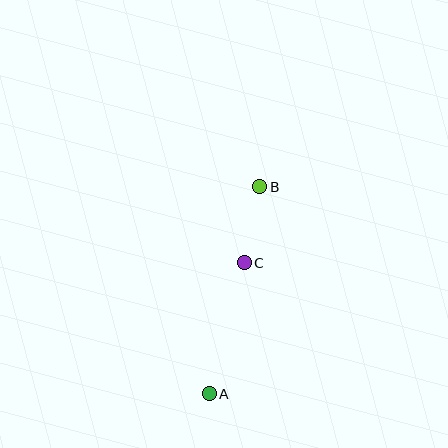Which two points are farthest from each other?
Points A and B are farthest from each other.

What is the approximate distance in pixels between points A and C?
The distance between A and C is approximately 136 pixels.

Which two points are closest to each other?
Points B and C are closest to each other.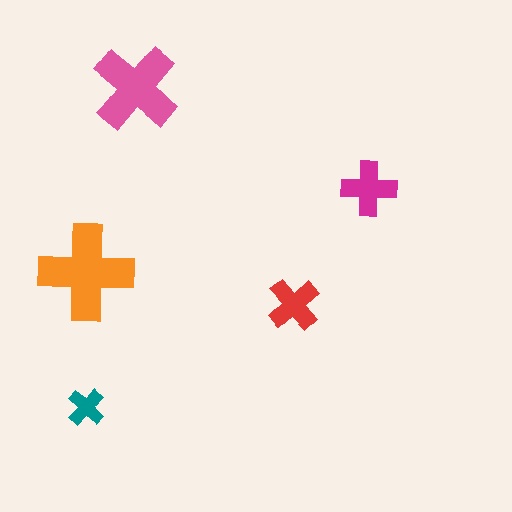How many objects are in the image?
There are 5 objects in the image.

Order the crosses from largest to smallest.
the orange one, the pink one, the magenta one, the red one, the teal one.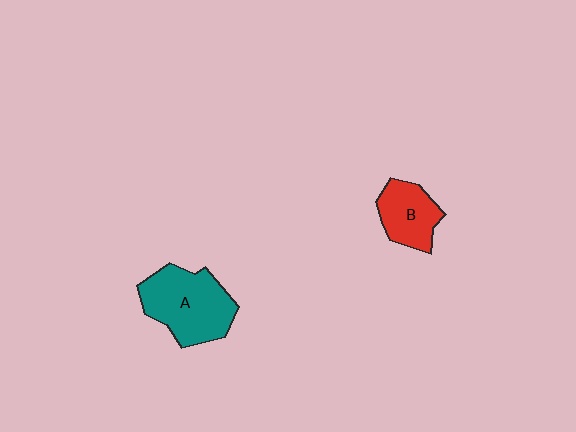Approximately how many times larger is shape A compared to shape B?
Approximately 1.6 times.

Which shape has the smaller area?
Shape B (red).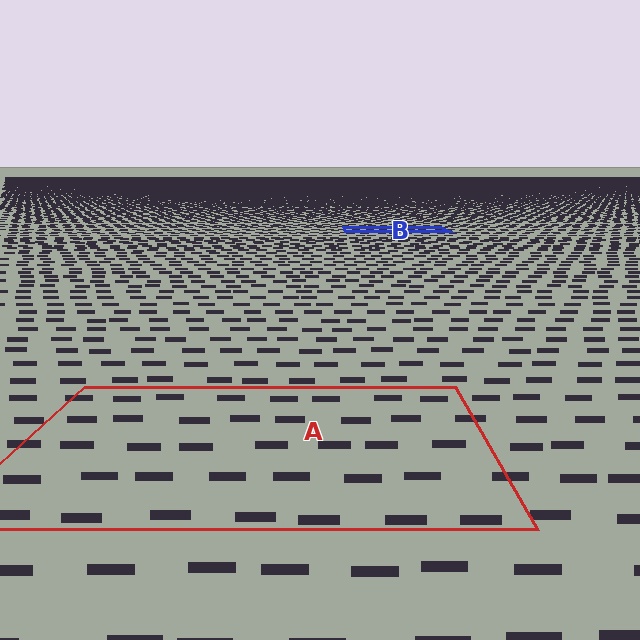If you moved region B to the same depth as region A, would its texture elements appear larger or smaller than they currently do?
They would appear larger. At a closer depth, the same texture elements are projected at a bigger on-screen size.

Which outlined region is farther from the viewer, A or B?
Region B is farther from the viewer — the texture elements inside it appear smaller and more densely packed.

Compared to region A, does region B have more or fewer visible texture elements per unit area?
Region B has more texture elements per unit area — they are packed more densely because it is farther away.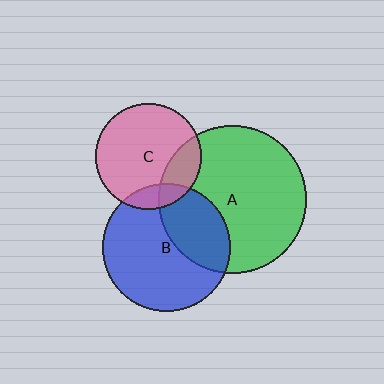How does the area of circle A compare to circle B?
Approximately 1.3 times.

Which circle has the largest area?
Circle A (green).